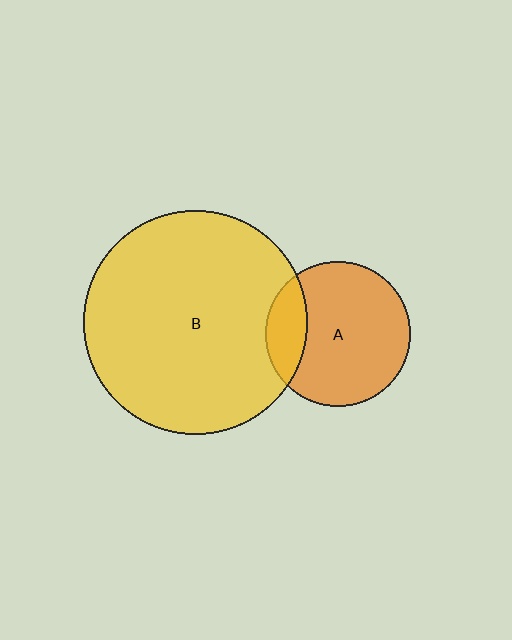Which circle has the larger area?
Circle B (yellow).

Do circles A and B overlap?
Yes.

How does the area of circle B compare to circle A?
Approximately 2.4 times.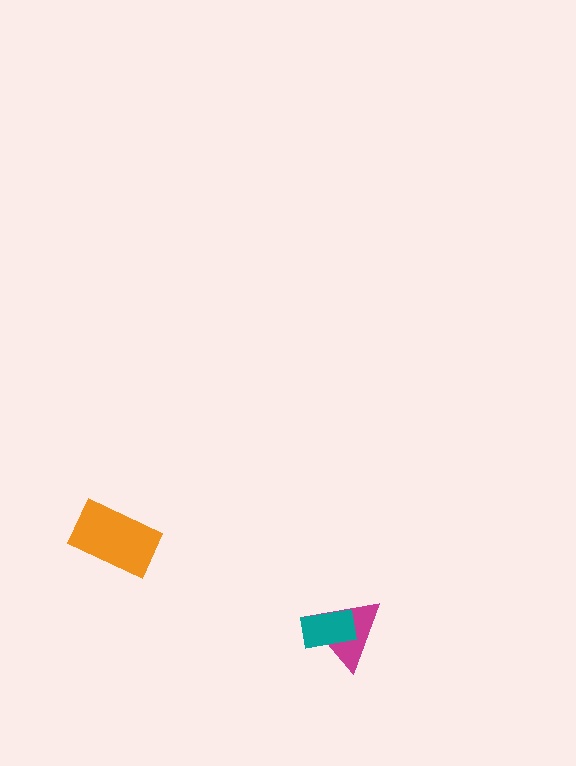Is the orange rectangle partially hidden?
No, no other shape covers it.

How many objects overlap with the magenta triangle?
1 object overlaps with the magenta triangle.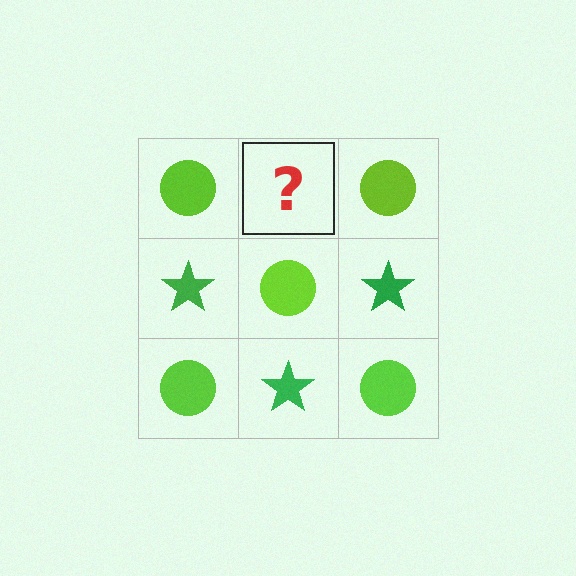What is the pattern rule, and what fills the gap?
The rule is that it alternates lime circle and green star in a checkerboard pattern. The gap should be filled with a green star.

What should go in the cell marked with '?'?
The missing cell should contain a green star.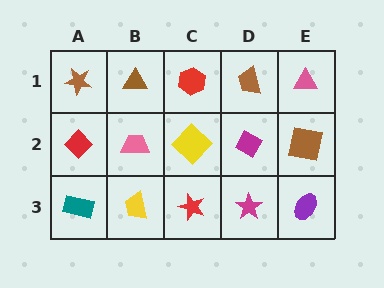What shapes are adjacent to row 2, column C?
A red hexagon (row 1, column C), a red star (row 3, column C), a pink trapezoid (row 2, column B), a magenta diamond (row 2, column D).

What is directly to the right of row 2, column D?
A brown square.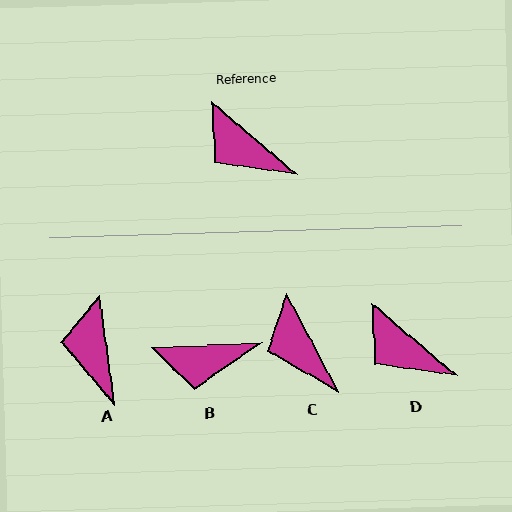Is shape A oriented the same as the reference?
No, it is off by about 42 degrees.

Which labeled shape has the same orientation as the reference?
D.